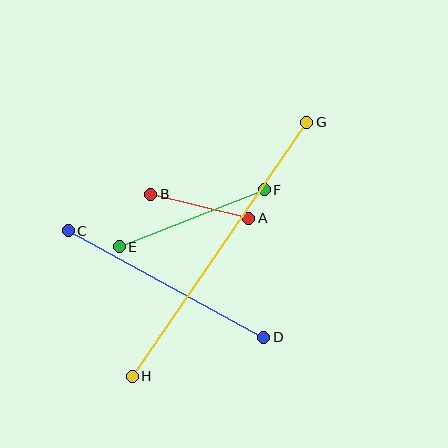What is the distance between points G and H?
The distance is approximately 308 pixels.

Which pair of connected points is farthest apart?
Points G and H are farthest apart.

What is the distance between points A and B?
The distance is approximately 101 pixels.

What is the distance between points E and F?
The distance is approximately 156 pixels.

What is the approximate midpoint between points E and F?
The midpoint is at approximately (192, 218) pixels.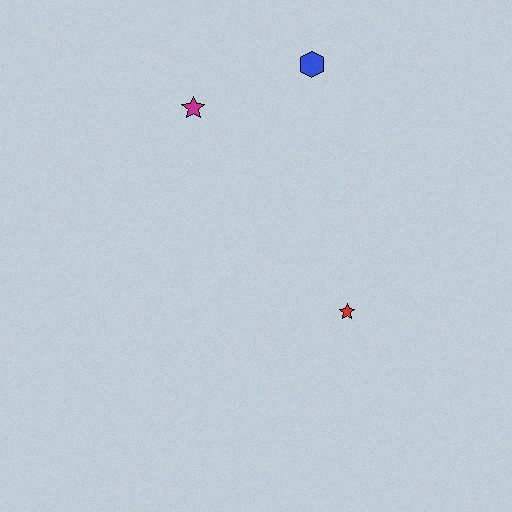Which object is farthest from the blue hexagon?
The red star is farthest from the blue hexagon.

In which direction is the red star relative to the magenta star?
The red star is below the magenta star.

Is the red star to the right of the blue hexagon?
Yes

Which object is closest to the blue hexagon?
The magenta star is closest to the blue hexagon.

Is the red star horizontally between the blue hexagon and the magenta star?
No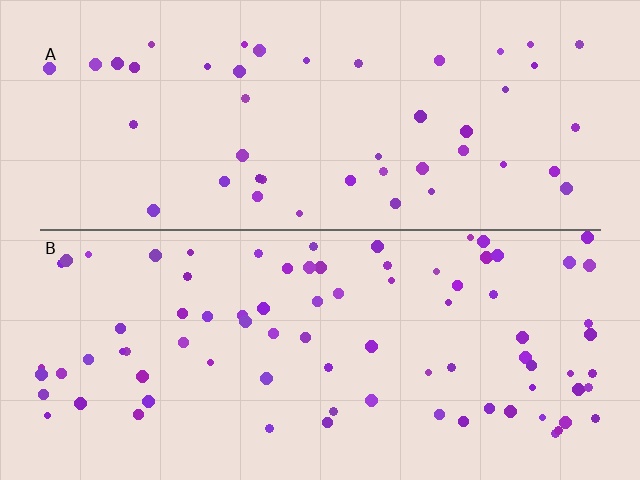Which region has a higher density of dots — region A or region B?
B (the bottom).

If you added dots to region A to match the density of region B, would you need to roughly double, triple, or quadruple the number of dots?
Approximately double.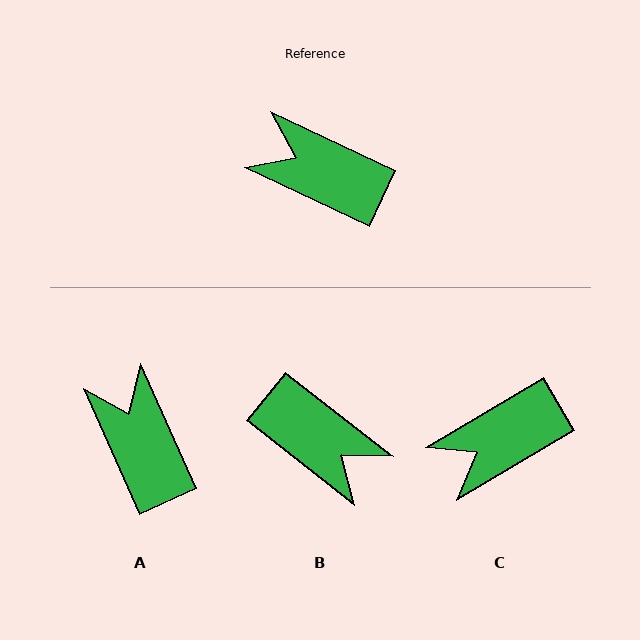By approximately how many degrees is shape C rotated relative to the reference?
Approximately 56 degrees counter-clockwise.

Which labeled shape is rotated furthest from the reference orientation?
B, about 167 degrees away.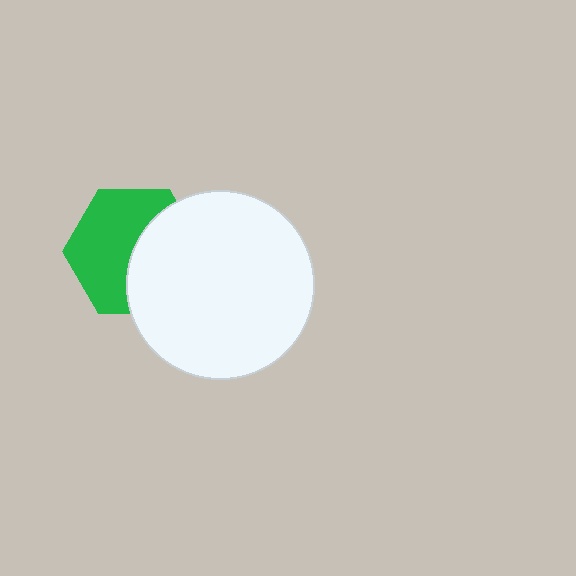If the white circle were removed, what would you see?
You would see the complete green hexagon.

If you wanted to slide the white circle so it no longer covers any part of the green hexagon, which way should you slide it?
Slide it right — that is the most direct way to separate the two shapes.